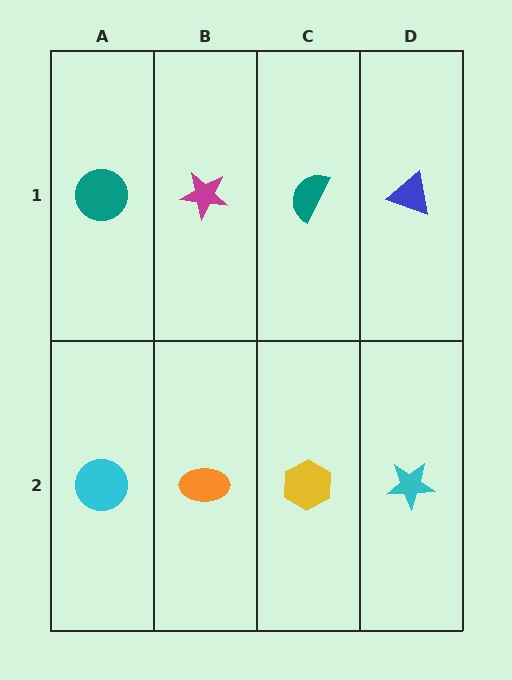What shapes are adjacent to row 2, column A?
A teal circle (row 1, column A), an orange ellipse (row 2, column B).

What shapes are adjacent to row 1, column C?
A yellow hexagon (row 2, column C), a magenta star (row 1, column B), a blue triangle (row 1, column D).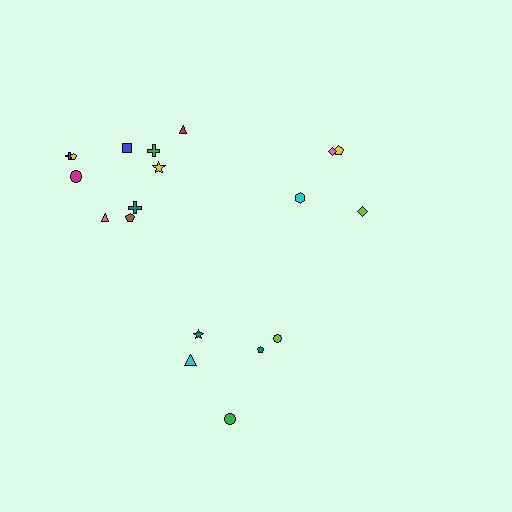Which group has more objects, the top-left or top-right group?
The top-left group.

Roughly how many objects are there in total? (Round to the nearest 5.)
Roughly 20 objects in total.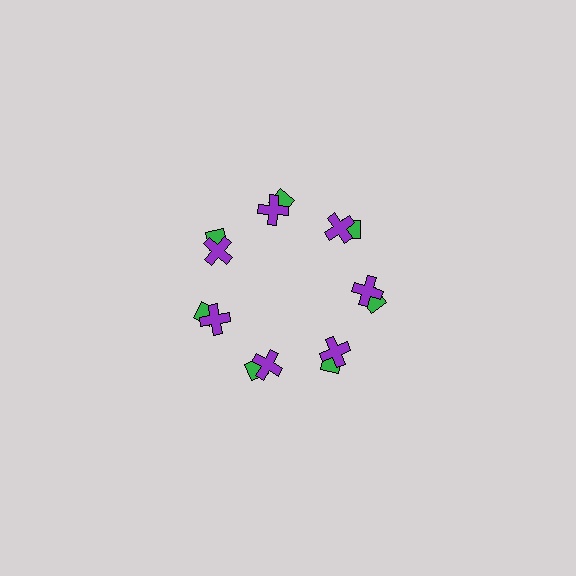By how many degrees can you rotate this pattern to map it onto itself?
The pattern maps onto itself every 51 degrees of rotation.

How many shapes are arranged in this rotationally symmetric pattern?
There are 14 shapes, arranged in 7 groups of 2.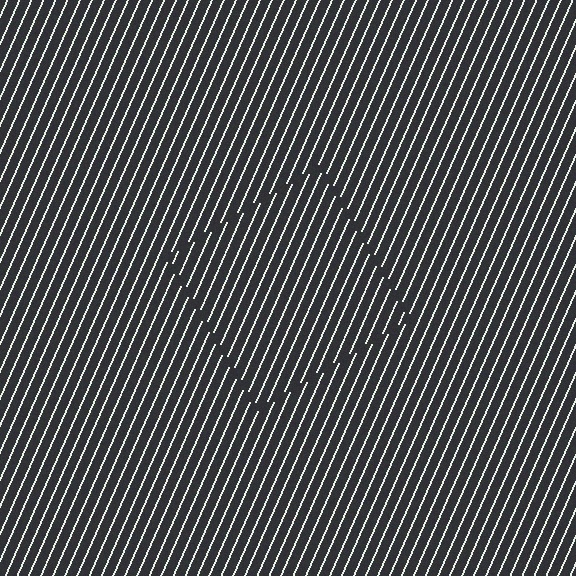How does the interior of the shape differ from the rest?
The interior of the shape contains the same grating, shifted by half a period — the contour is defined by the phase discontinuity where line-ends from the inner and outer gratings abut.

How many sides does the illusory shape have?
4 sides — the line-ends trace a square.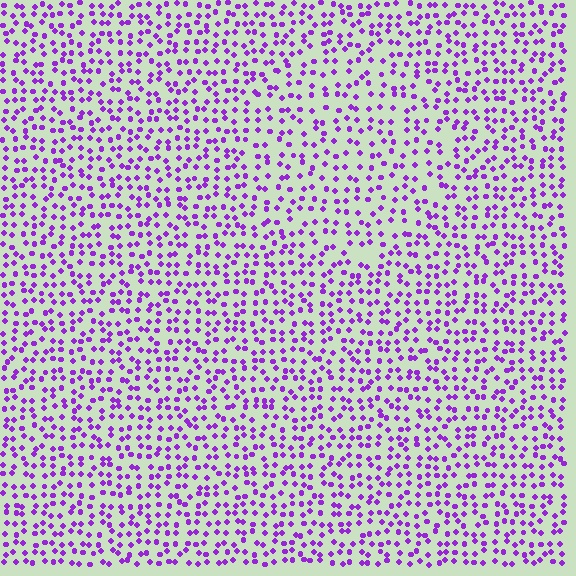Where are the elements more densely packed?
The elements are more densely packed outside the circle boundary.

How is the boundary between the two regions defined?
The boundary is defined by a change in element density (approximately 1.4x ratio). All elements are the same color, size, and shape.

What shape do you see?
I see a circle.